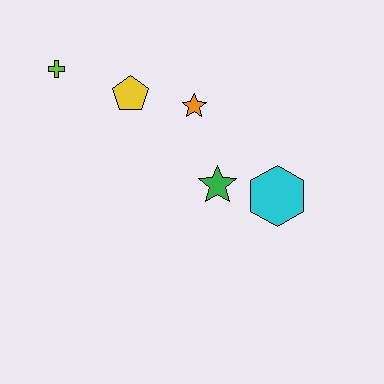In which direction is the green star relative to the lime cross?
The green star is to the right of the lime cross.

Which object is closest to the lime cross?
The yellow pentagon is closest to the lime cross.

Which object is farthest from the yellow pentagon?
The cyan hexagon is farthest from the yellow pentagon.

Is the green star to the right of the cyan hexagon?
No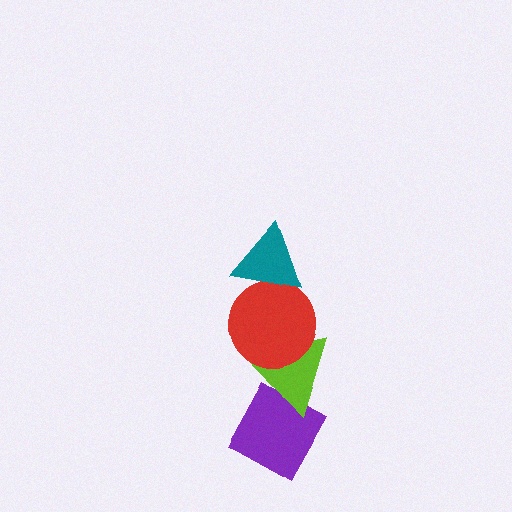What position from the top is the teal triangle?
The teal triangle is 1st from the top.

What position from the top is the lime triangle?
The lime triangle is 3rd from the top.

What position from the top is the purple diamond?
The purple diamond is 4th from the top.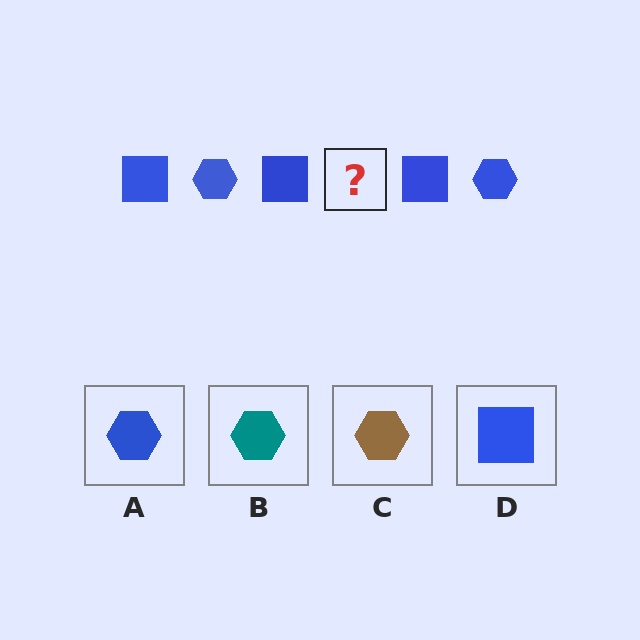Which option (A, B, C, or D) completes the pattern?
A.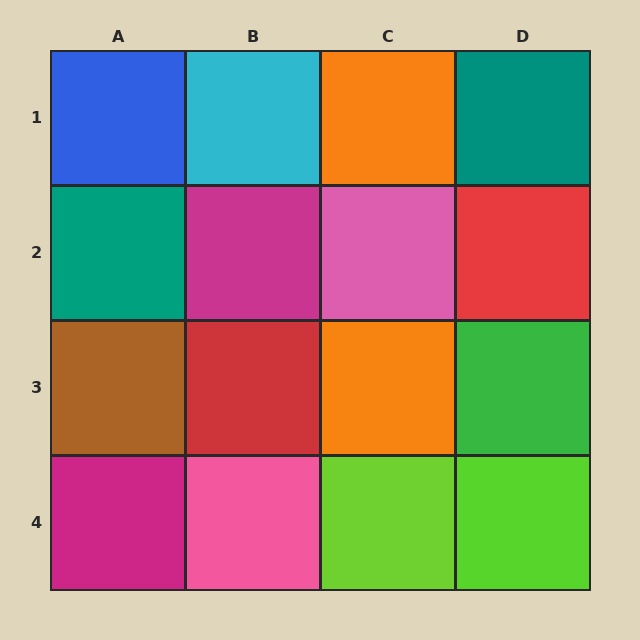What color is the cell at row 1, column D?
Teal.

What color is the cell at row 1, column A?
Blue.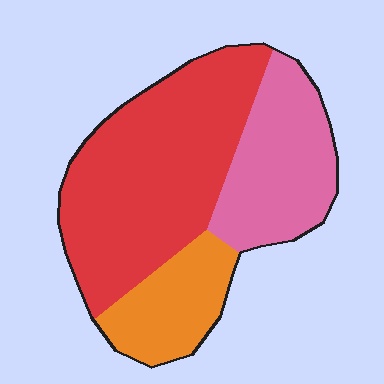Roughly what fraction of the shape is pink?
Pink covers around 30% of the shape.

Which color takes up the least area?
Orange, at roughly 20%.